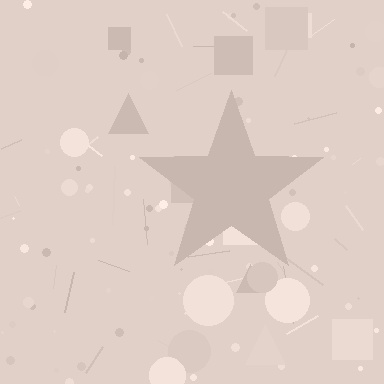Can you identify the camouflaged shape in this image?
The camouflaged shape is a star.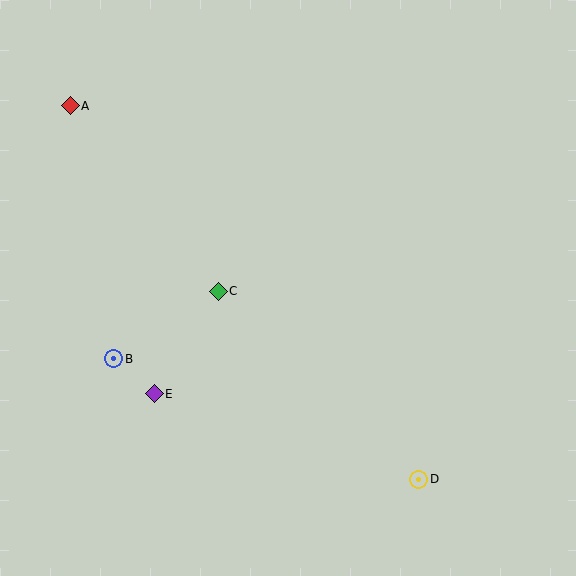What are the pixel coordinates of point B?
Point B is at (114, 359).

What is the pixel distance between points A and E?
The distance between A and E is 300 pixels.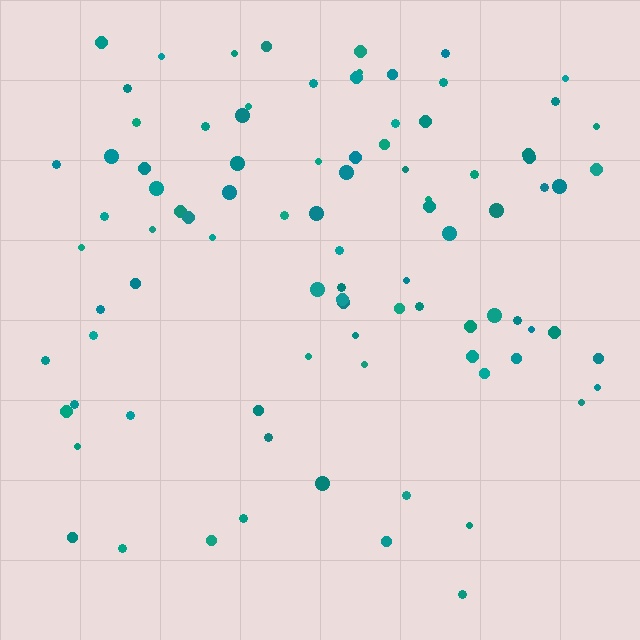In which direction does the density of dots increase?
From bottom to top, with the top side densest.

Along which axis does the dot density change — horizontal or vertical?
Vertical.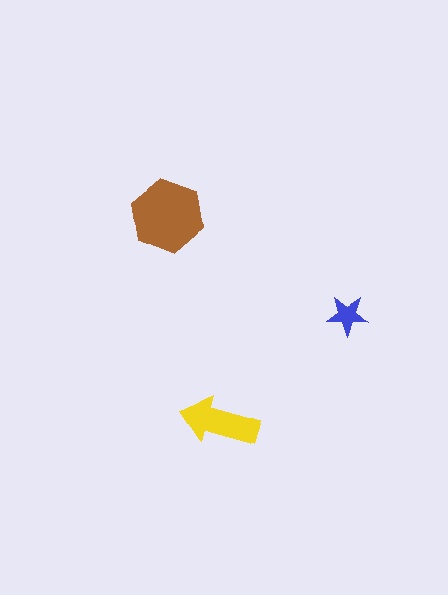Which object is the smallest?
The blue star.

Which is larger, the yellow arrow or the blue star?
The yellow arrow.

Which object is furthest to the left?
The brown hexagon is leftmost.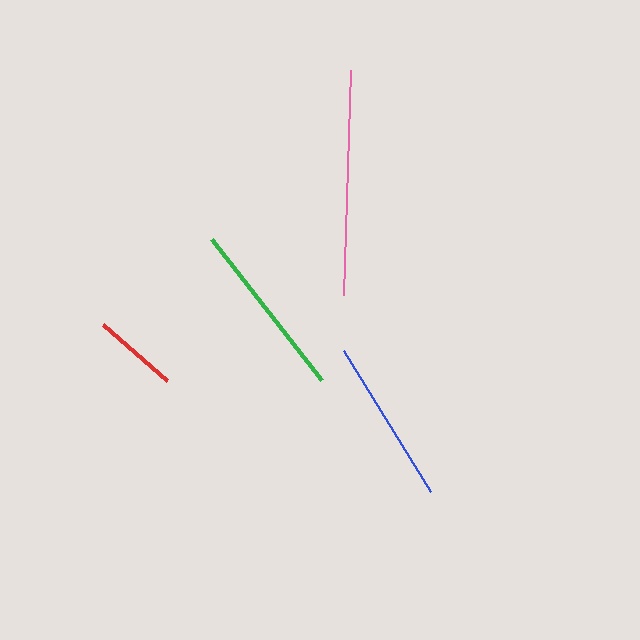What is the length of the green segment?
The green segment is approximately 178 pixels long.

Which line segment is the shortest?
The red line is the shortest at approximately 85 pixels.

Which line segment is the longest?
The pink line is the longest at approximately 225 pixels.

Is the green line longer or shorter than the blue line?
The green line is longer than the blue line.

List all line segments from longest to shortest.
From longest to shortest: pink, green, blue, red.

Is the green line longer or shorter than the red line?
The green line is longer than the red line.